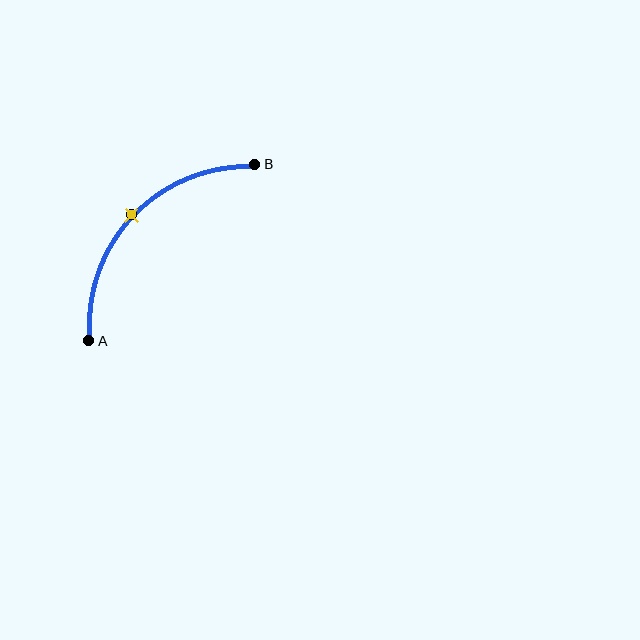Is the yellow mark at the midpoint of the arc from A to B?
Yes. The yellow mark lies on the arc at equal arc-length from both A and B — it is the arc midpoint.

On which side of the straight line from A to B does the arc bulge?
The arc bulges above and to the left of the straight line connecting A and B.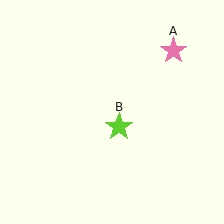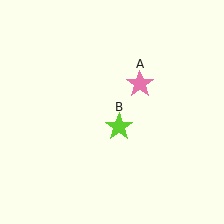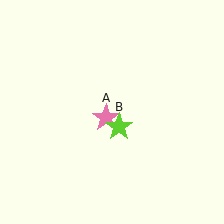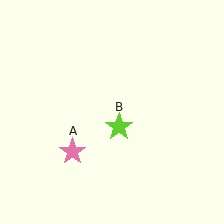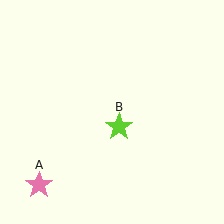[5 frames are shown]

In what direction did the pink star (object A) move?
The pink star (object A) moved down and to the left.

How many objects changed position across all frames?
1 object changed position: pink star (object A).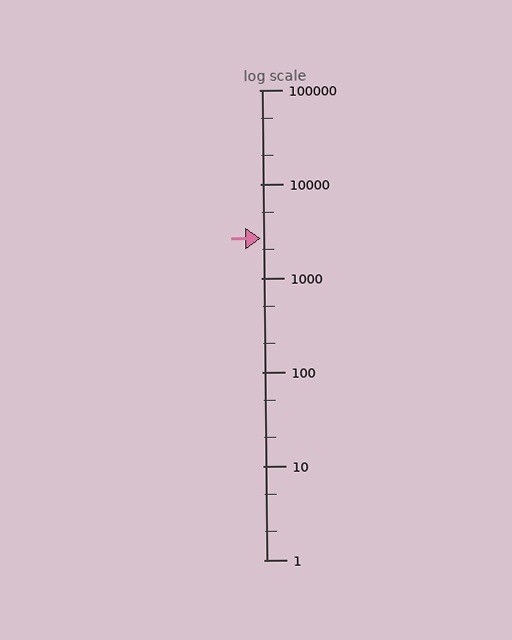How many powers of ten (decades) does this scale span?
The scale spans 5 decades, from 1 to 100000.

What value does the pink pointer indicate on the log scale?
The pointer indicates approximately 2600.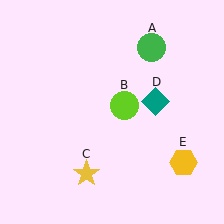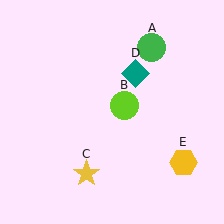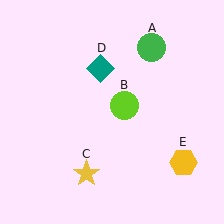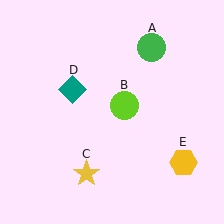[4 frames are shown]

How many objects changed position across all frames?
1 object changed position: teal diamond (object D).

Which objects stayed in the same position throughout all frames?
Green circle (object A) and lime circle (object B) and yellow star (object C) and yellow hexagon (object E) remained stationary.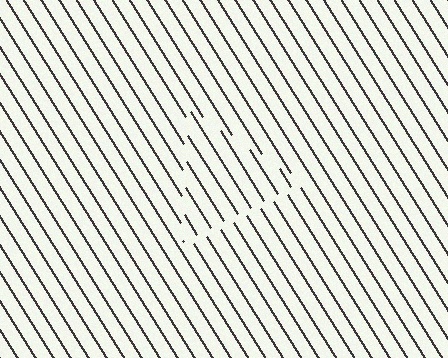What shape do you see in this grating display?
An illusory triangle. The interior of the shape contains the same grating, shifted by half a period — the contour is defined by the phase discontinuity where line-ends from the inner and outer gratings abut.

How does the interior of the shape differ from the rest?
The interior of the shape contains the same grating, shifted by half a period — the contour is defined by the phase discontinuity where line-ends from the inner and outer gratings abut.